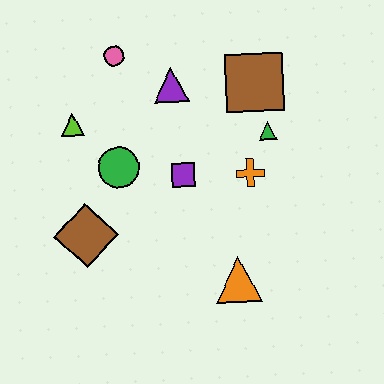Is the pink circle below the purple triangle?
No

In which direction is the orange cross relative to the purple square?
The orange cross is to the right of the purple square.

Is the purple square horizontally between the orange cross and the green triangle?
No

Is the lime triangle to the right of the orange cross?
No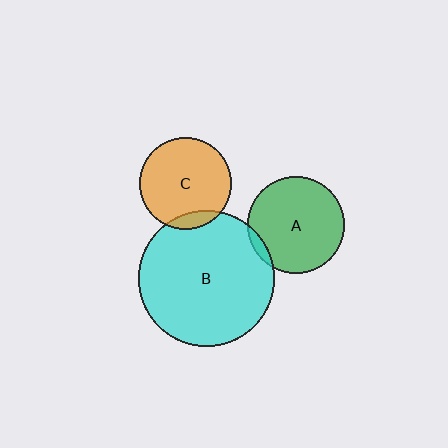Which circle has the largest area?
Circle B (cyan).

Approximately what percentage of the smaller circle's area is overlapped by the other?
Approximately 5%.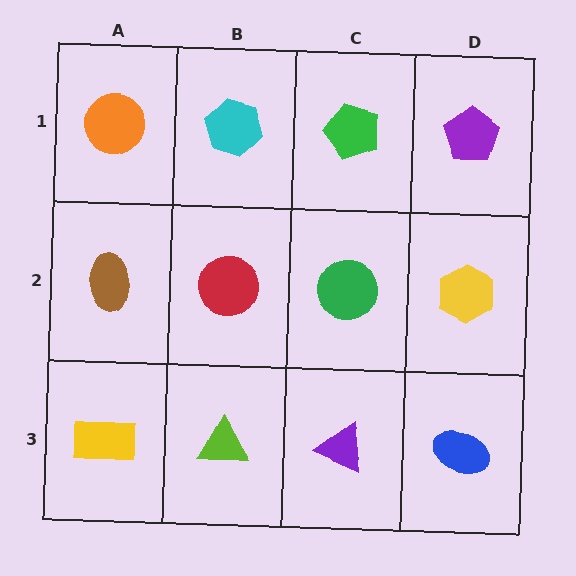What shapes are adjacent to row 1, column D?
A yellow hexagon (row 2, column D), a green pentagon (row 1, column C).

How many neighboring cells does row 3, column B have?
3.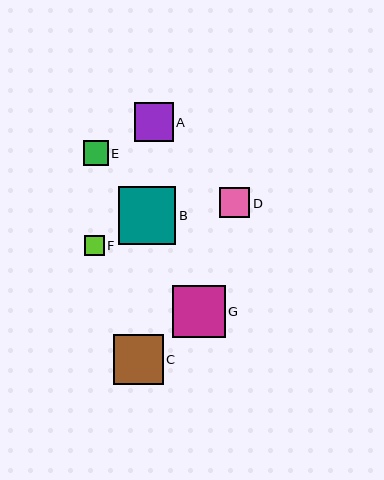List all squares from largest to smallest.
From largest to smallest: B, G, C, A, D, E, F.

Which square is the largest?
Square B is the largest with a size of approximately 57 pixels.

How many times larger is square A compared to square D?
Square A is approximately 1.3 times the size of square D.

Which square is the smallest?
Square F is the smallest with a size of approximately 20 pixels.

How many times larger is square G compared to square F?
Square G is approximately 2.6 times the size of square F.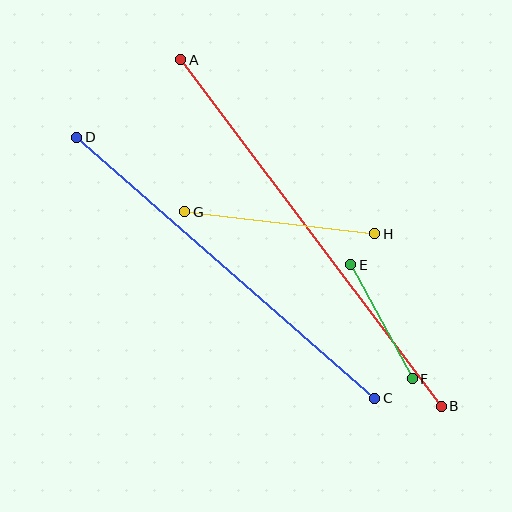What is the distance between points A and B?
The distance is approximately 434 pixels.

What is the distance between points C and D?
The distance is approximately 396 pixels.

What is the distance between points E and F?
The distance is approximately 129 pixels.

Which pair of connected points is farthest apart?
Points A and B are farthest apart.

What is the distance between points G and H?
The distance is approximately 191 pixels.